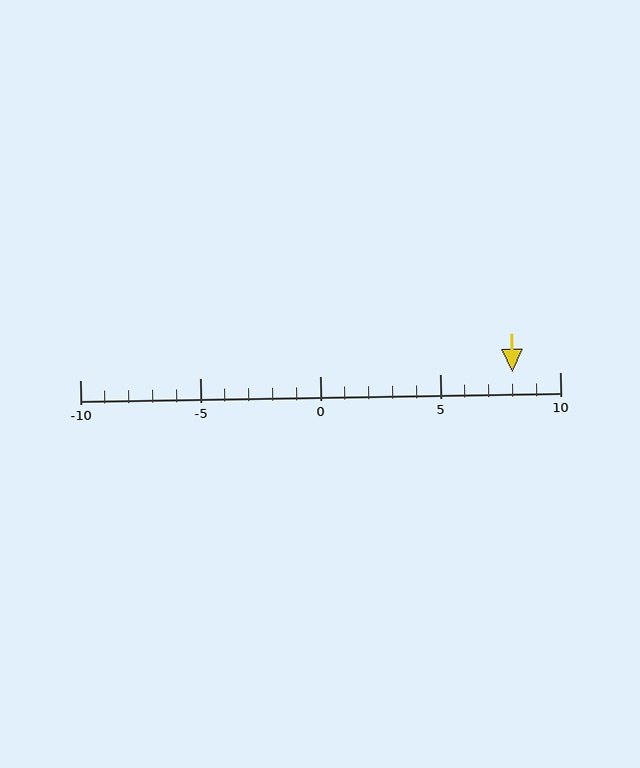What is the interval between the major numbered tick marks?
The major tick marks are spaced 5 units apart.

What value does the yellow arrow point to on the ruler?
The yellow arrow points to approximately 8.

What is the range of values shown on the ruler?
The ruler shows values from -10 to 10.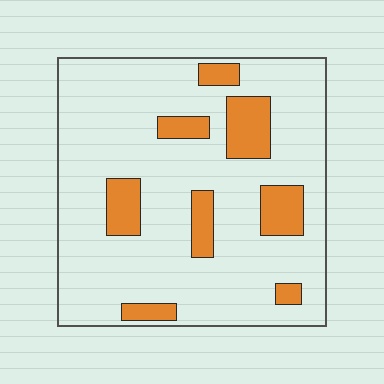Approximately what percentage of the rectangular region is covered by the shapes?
Approximately 15%.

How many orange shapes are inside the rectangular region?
8.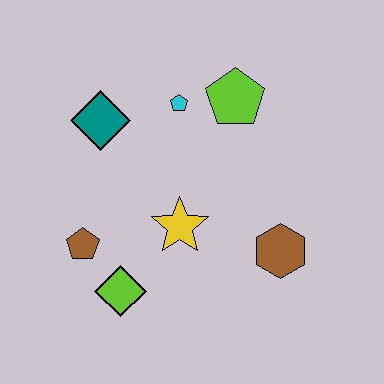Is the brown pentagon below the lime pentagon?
Yes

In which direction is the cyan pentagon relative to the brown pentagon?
The cyan pentagon is above the brown pentagon.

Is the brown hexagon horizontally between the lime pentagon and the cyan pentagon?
No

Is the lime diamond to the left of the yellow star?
Yes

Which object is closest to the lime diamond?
The brown pentagon is closest to the lime diamond.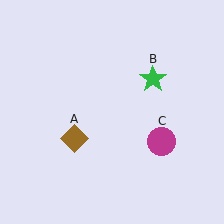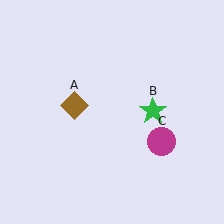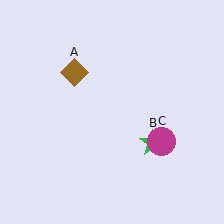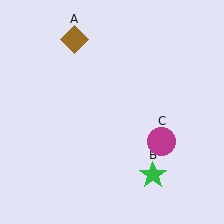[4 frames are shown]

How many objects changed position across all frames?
2 objects changed position: brown diamond (object A), green star (object B).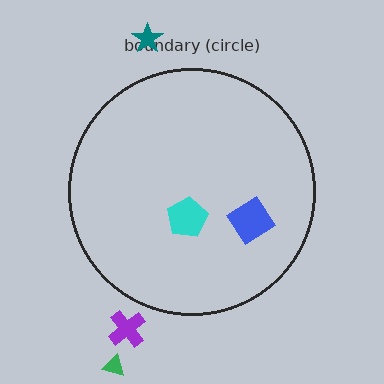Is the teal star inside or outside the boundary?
Outside.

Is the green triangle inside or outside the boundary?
Outside.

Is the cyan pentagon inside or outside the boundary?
Inside.